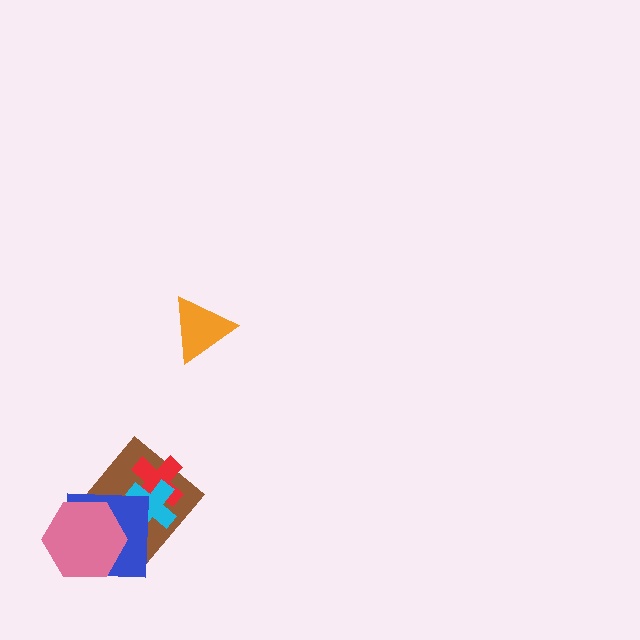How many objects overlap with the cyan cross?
3 objects overlap with the cyan cross.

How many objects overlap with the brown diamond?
4 objects overlap with the brown diamond.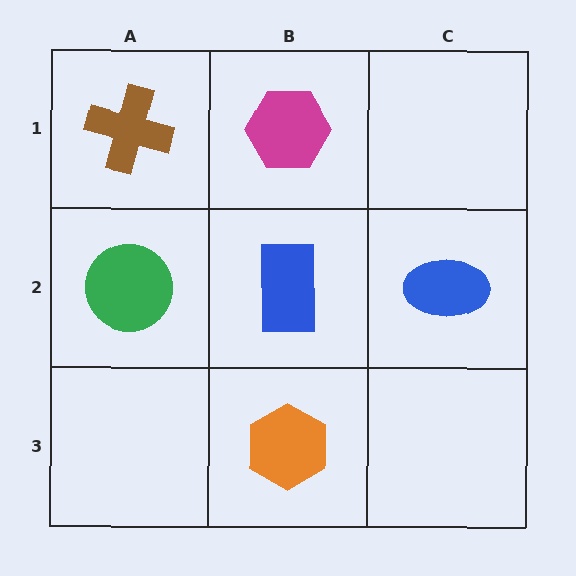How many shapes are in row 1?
2 shapes.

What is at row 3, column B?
An orange hexagon.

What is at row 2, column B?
A blue rectangle.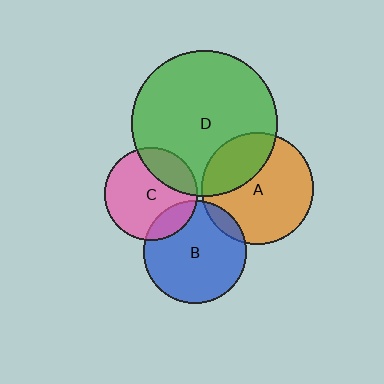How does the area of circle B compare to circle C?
Approximately 1.2 times.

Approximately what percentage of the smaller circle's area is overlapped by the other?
Approximately 30%.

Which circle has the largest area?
Circle D (green).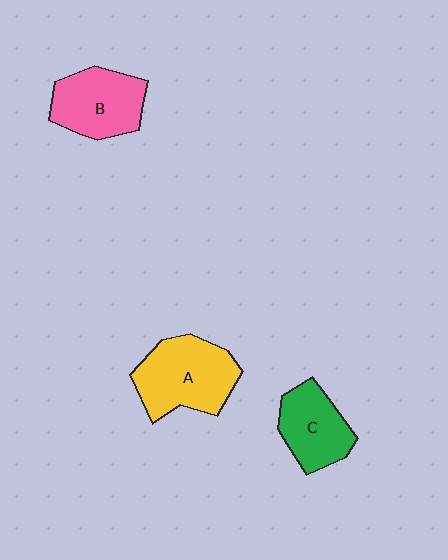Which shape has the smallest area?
Shape C (green).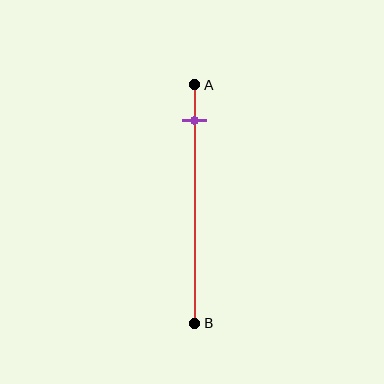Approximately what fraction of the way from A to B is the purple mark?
The purple mark is approximately 15% of the way from A to B.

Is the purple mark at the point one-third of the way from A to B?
No, the mark is at about 15% from A, not at the 33% one-third point.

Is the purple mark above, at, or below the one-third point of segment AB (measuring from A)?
The purple mark is above the one-third point of segment AB.